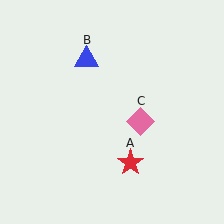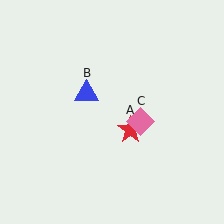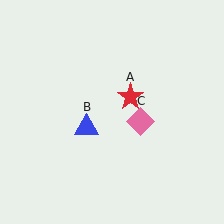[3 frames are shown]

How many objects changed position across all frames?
2 objects changed position: red star (object A), blue triangle (object B).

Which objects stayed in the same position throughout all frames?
Pink diamond (object C) remained stationary.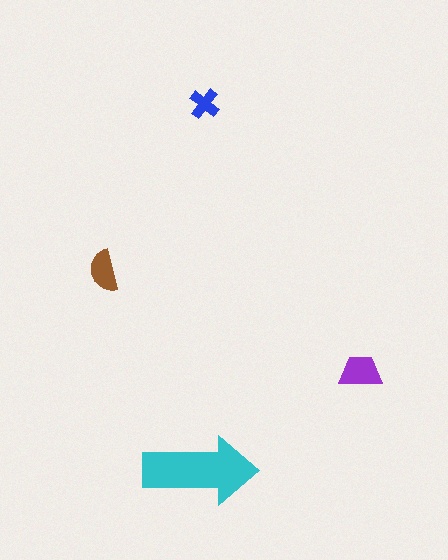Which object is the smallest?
The blue cross.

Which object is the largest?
The cyan arrow.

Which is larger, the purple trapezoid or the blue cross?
The purple trapezoid.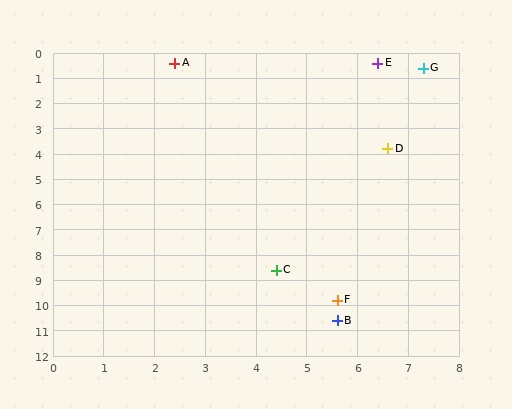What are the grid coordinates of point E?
Point E is at approximately (6.4, 0.4).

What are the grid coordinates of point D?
Point D is at approximately (6.6, 3.8).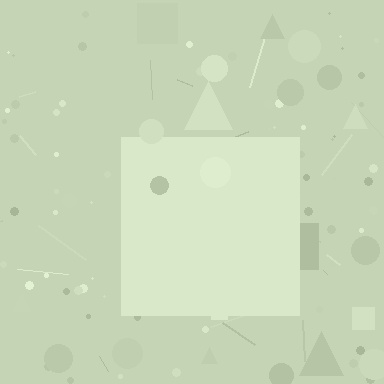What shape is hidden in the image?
A square is hidden in the image.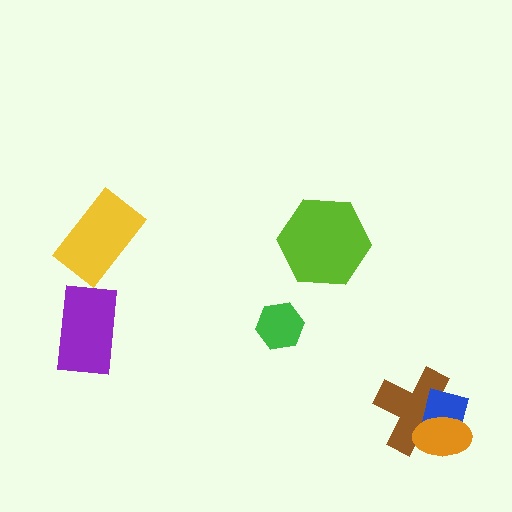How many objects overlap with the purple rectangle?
0 objects overlap with the purple rectangle.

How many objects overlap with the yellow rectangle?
0 objects overlap with the yellow rectangle.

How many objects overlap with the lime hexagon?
0 objects overlap with the lime hexagon.